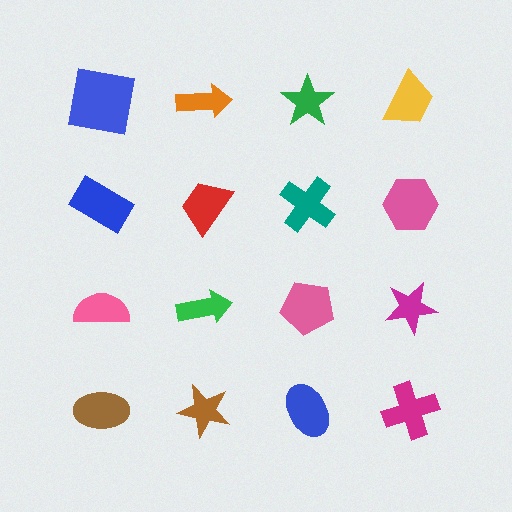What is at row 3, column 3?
A pink pentagon.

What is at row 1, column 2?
An orange arrow.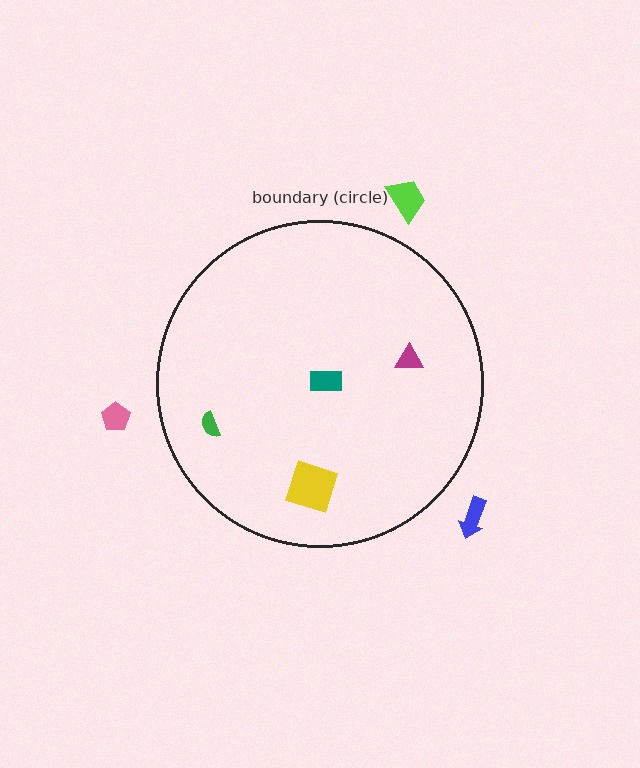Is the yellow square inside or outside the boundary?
Inside.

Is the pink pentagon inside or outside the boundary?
Outside.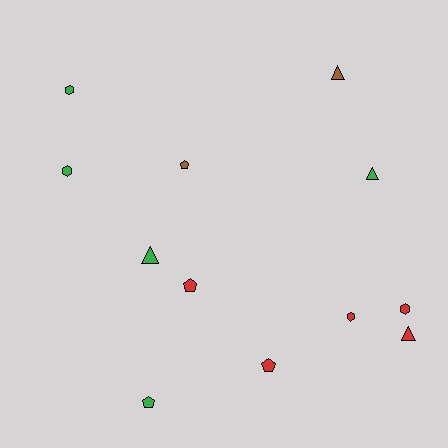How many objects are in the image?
There are 12 objects.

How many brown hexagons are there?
There are no brown hexagons.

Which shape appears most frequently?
Hexagon, with 4 objects.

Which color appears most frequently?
Red, with 5 objects.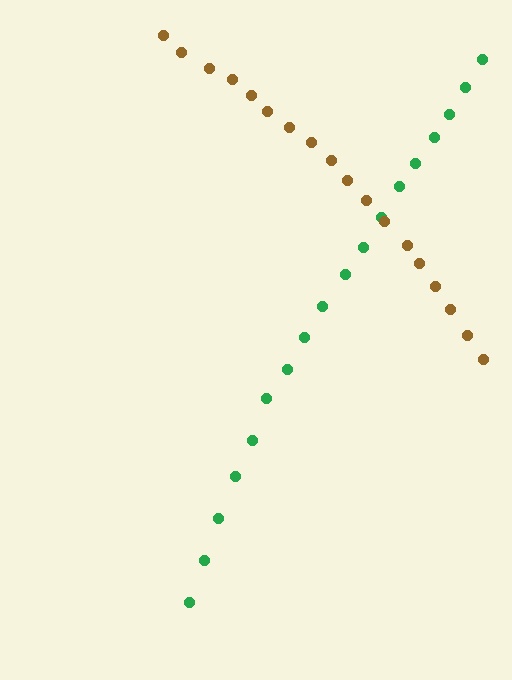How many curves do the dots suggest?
There are 2 distinct paths.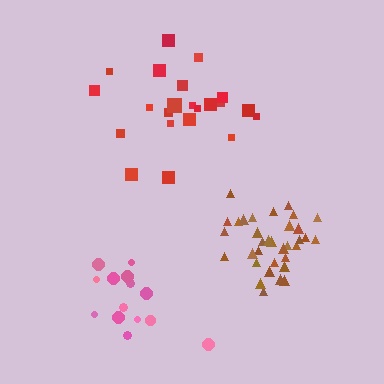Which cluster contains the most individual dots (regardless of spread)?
Brown (34).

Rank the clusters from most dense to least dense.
brown, red, pink.